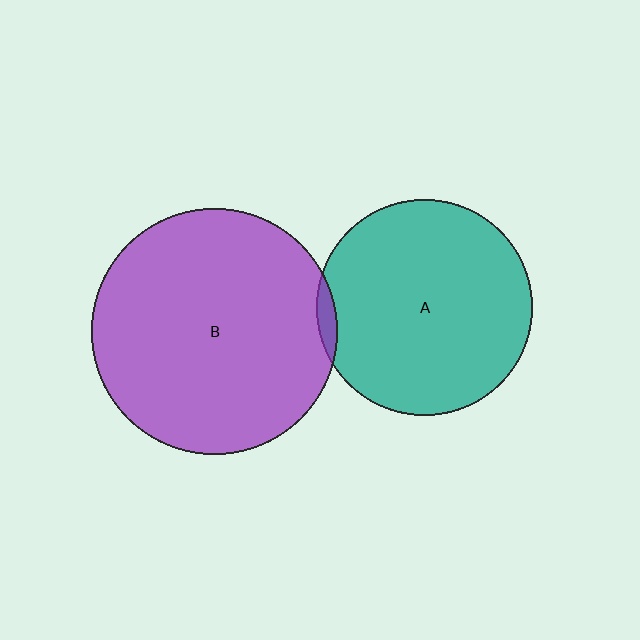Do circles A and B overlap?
Yes.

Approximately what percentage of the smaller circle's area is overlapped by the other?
Approximately 5%.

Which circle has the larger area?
Circle B (purple).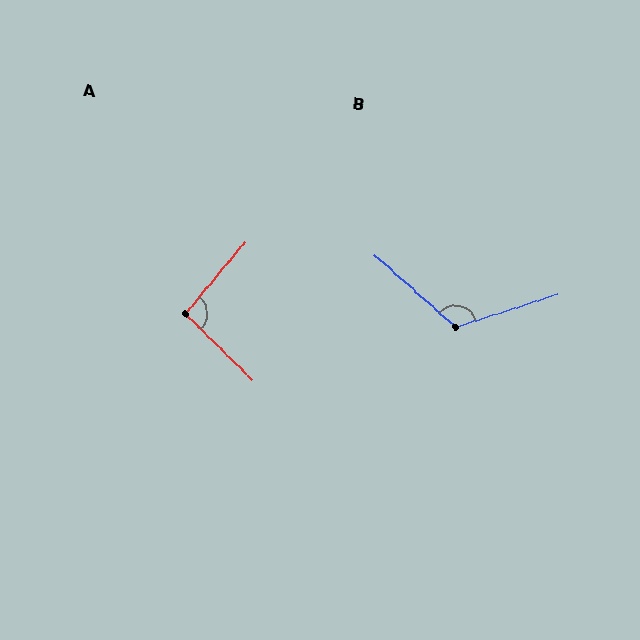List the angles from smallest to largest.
A (94°), B (121°).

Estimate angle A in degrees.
Approximately 94 degrees.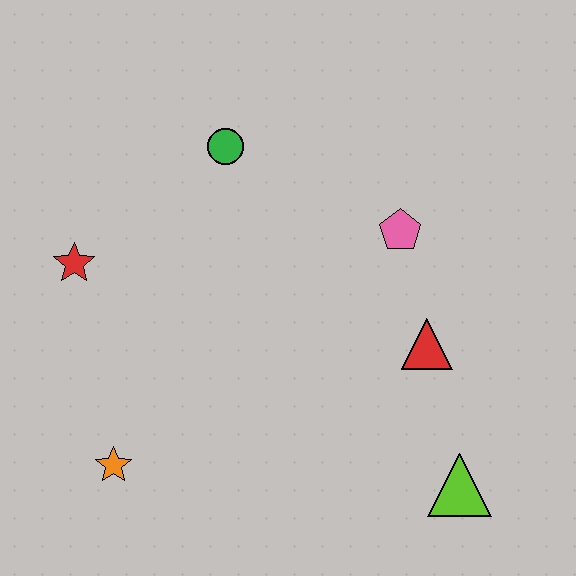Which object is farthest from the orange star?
The pink pentagon is farthest from the orange star.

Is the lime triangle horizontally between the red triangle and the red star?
No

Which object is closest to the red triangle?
The pink pentagon is closest to the red triangle.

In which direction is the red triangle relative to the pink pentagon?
The red triangle is below the pink pentagon.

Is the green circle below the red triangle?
No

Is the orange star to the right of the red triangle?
No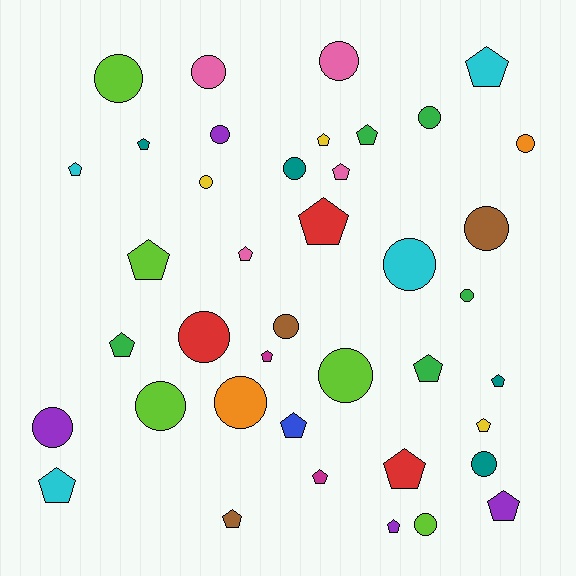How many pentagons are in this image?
There are 21 pentagons.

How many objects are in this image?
There are 40 objects.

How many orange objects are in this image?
There are 2 orange objects.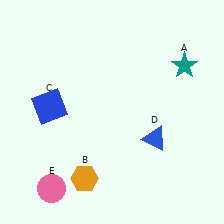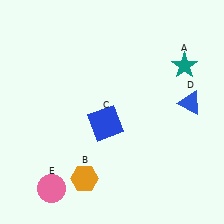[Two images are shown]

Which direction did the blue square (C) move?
The blue square (C) moved right.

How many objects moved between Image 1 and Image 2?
2 objects moved between the two images.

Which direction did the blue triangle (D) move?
The blue triangle (D) moved up.